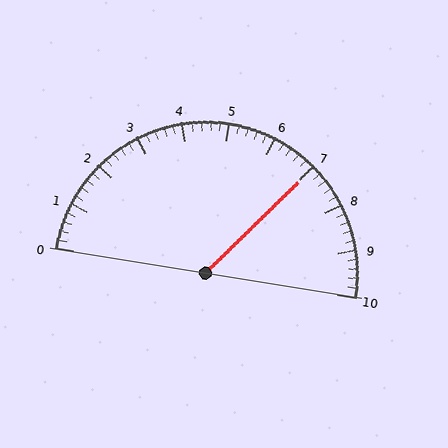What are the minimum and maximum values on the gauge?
The gauge ranges from 0 to 10.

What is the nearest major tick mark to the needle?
The nearest major tick mark is 7.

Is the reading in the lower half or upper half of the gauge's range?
The reading is in the upper half of the range (0 to 10).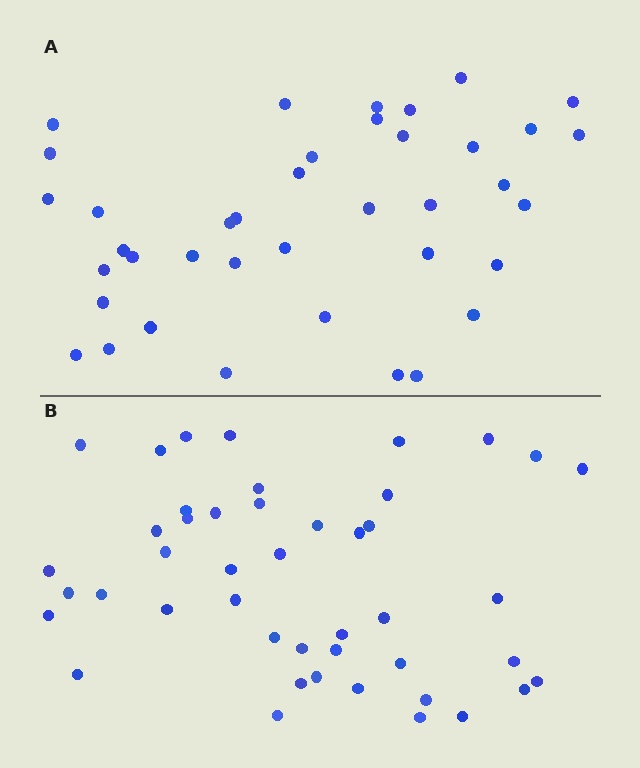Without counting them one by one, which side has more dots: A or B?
Region B (the bottom region) has more dots.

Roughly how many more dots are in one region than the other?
Region B has about 6 more dots than region A.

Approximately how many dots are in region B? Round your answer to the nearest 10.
About 40 dots. (The exact count is 45, which rounds to 40.)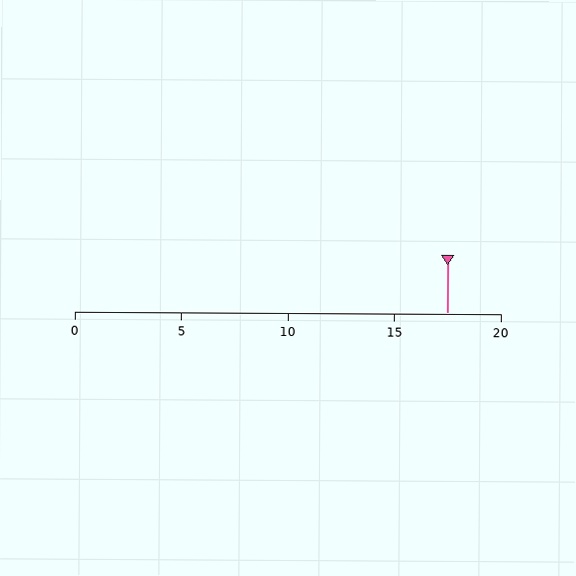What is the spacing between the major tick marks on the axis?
The major ticks are spaced 5 apart.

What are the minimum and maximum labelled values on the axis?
The axis runs from 0 to 20.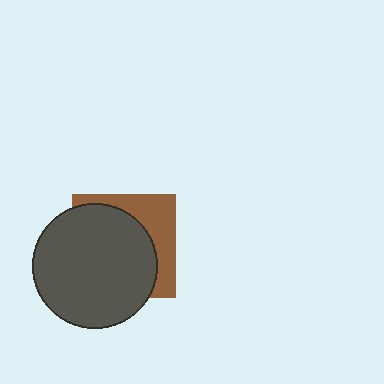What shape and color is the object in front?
The object in front is a dark gray circle.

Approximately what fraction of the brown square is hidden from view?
Roughly 66% of the brown square is hidden behind the dark gray circle.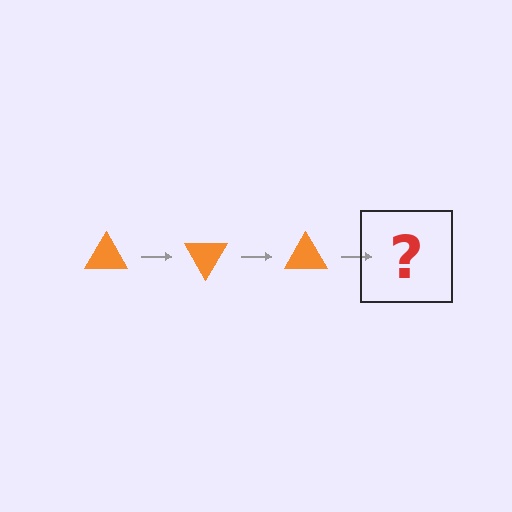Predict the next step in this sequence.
The next step is an orange triangle rotated 180 degrees.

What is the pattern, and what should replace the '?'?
The pattern is that the triangle rotates 60 degrees each step. The '?' should be an orange triangle rotated 180 degrees.